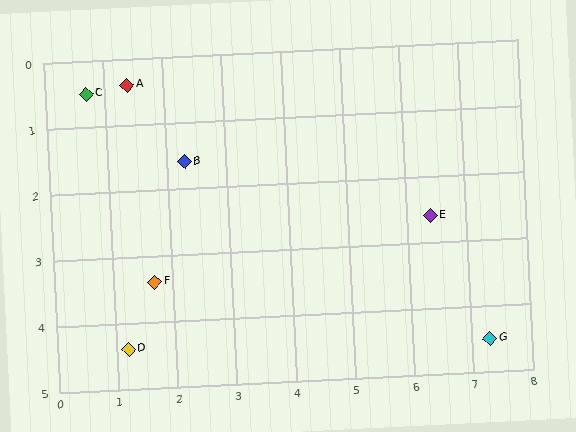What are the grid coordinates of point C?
Point C is at approximately (0.7, 0.5).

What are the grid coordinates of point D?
Point D is at approximately (1.2, 4.4).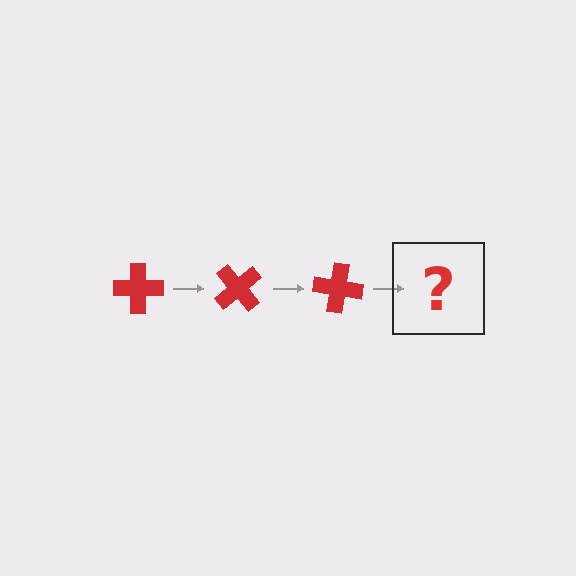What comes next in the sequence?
The next element should be a red cross rotated 150 degrees.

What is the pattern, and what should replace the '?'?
The pattern is that the cross rotates 50 degrees each step. The '?' should be a red cross rotated 150 degrees.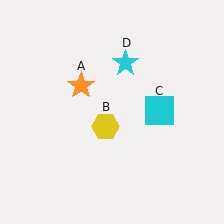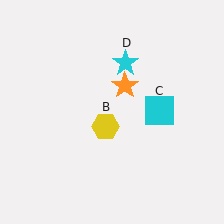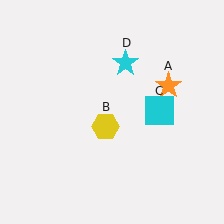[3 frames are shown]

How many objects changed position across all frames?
1 object changed position: orange star (object A).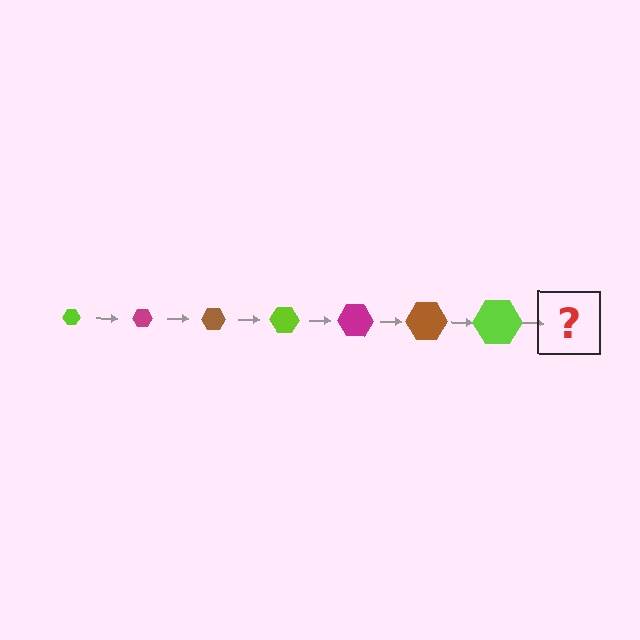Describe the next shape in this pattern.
It should be a magenta hexagon, larger than the previous one.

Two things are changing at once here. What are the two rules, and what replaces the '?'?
The two rules are that the hexagon grows larger each step and the color cycles through lime, magenta, and brown. The '?' should be a magenta hexagon, larger than the previous one.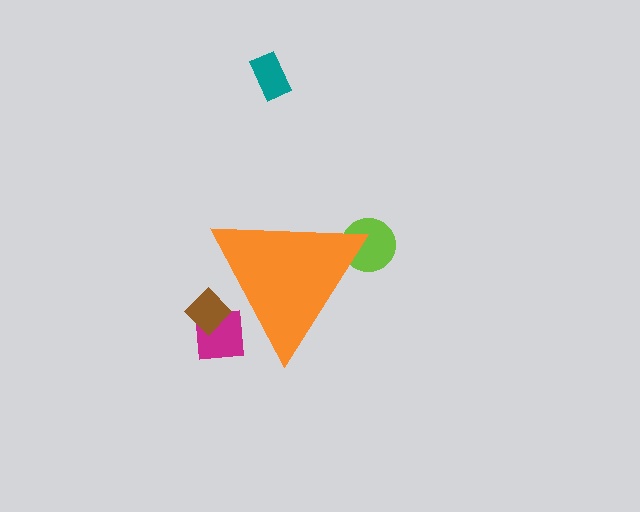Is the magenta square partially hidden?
Yes, the magenta square is partially hidden behind the orange triangle.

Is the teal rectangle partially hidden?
No, the teal rectangle is fully visible.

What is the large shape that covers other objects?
An orange triangle.